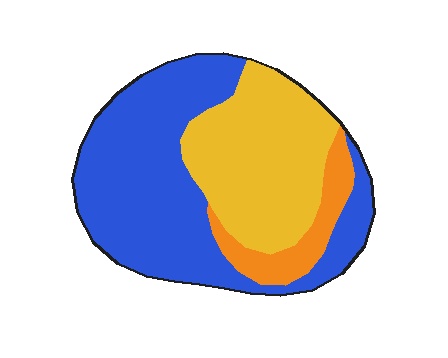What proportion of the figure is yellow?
Yellow takes up about three eighths (3/8) of the figure.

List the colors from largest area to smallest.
From largest to smallest: blue, yellow, orange.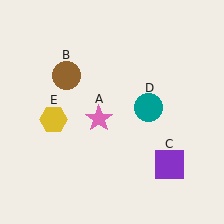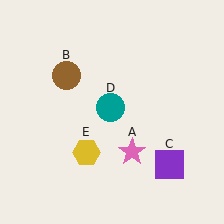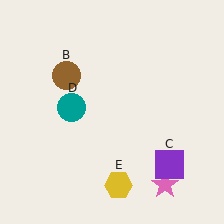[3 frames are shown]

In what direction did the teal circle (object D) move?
The teal circle (object D) moved left.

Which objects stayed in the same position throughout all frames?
Brown circle (object B) and purple square (object C) remained stationary.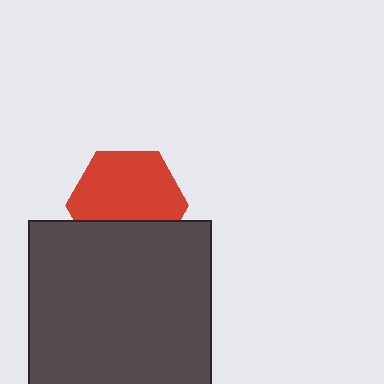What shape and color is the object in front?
The object in front is a dark gray square.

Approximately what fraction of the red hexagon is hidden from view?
Roughly 34% of the red hexagon is hidden behind the dark gray square.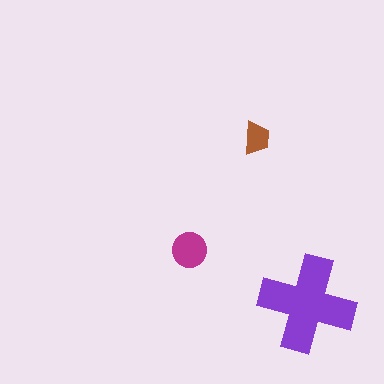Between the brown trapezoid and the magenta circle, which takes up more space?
The magenta circle.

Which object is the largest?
The purple cross.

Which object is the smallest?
The brown trapezoid.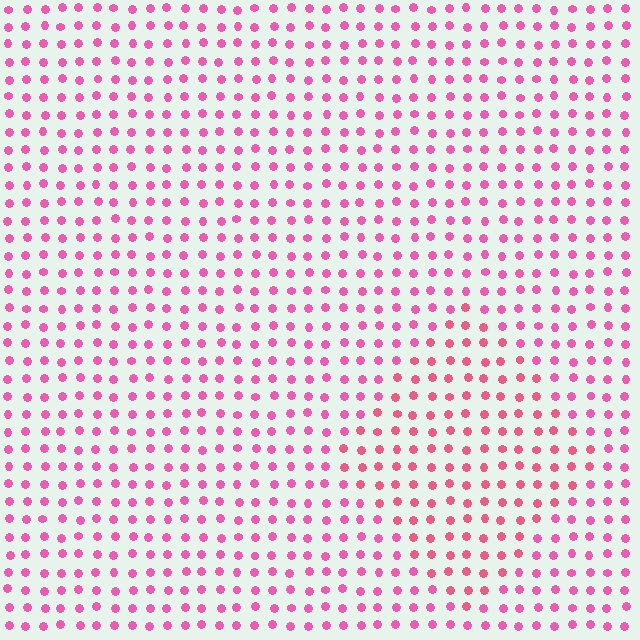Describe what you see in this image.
The image is filled with small pink elements in a uniform arrangement. A diamond-shaped region is visible where the elements are tinted to a slightly different hue, forming a subtle color boundary.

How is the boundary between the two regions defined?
The boundary is defined purely by a slight shift in hue (about 17 degrees). Spacing, size, and orientation are identical on both sides.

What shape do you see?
I see a diamond.